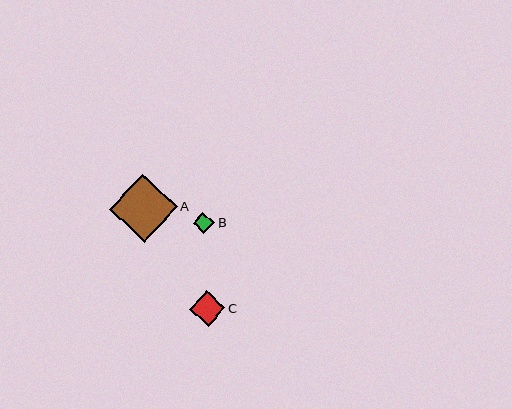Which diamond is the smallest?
Diamond B is the smallest with a size of approximately 21 pixels.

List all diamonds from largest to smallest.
From largest to smallest: A, C, B.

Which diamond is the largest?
Diamond A is the largest with a size of approximately 68 pixels.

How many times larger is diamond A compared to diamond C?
Diamond A is approximately 1.9 times the size of diamond C.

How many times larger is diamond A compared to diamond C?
Diamond A is approximately 1.9 times the size of diamond C.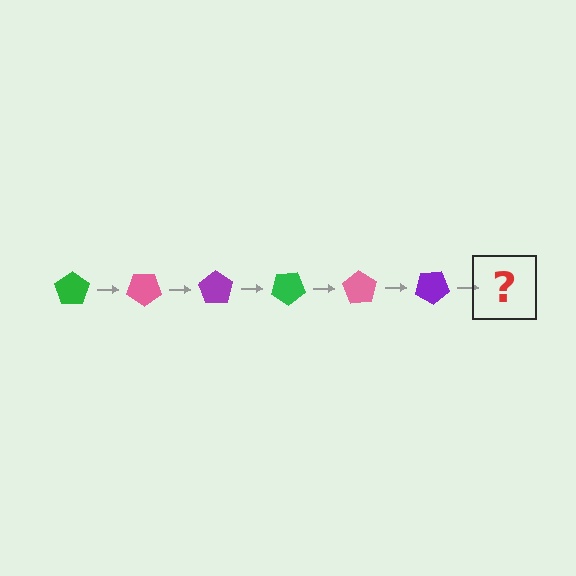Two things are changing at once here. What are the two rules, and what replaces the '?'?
The two rules are that it rotates 35 degrees each step and the color cycles through green, pink, and purple. The '?' should be a green pentagon, rotated 210 degrees from the start.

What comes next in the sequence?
The next element should be a green pentagon, rotated 210 degrees from the start.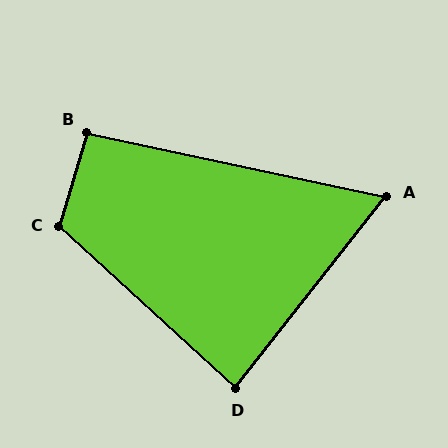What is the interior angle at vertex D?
Approximately 86 degrees (approximately right).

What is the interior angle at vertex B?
Approximately 94 degrees (approximately right).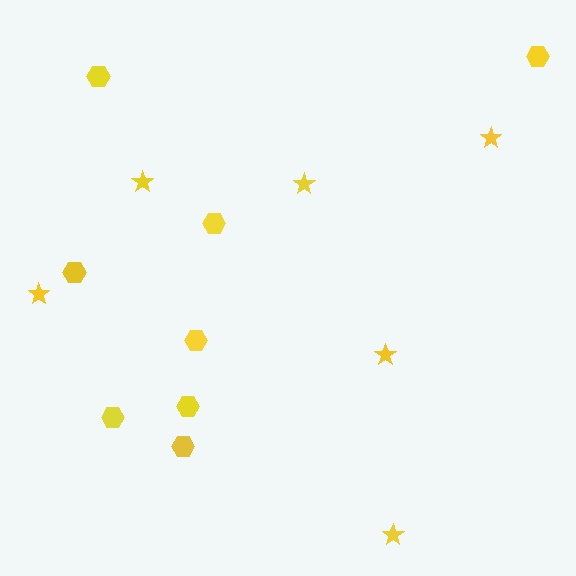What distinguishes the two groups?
There are 2 groups: one group of stars (6) and one group of hexagons (8).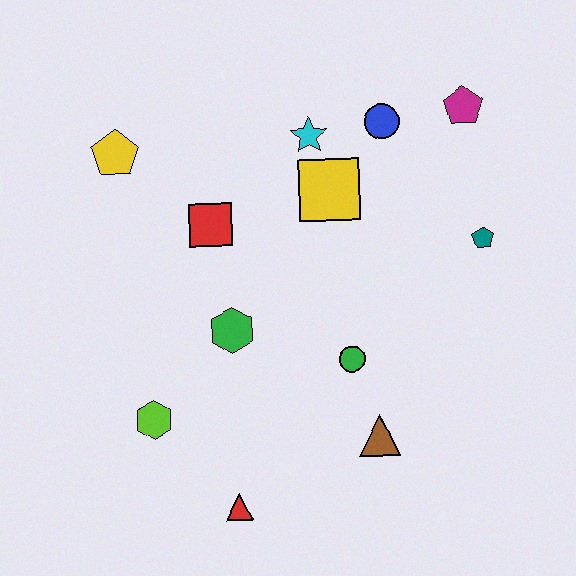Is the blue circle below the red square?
No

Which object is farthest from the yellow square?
The red triangle is farthest from the yellow square.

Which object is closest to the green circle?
The brown triangle is closest to the green circle.